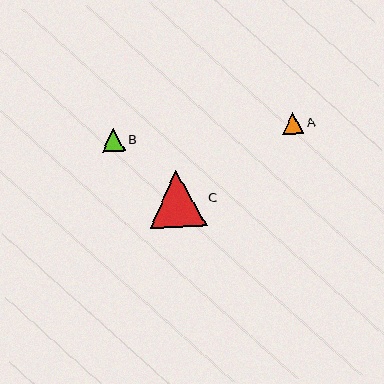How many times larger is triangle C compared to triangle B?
Triangle C is approximately 2.4 times the size of triangle B.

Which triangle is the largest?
Triangle C is the largest with a size of approximately 56 pixels.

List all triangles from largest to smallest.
From largest to smallest: C, B, A.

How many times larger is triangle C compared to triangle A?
Triangle C is approximately 2.6 times the size of triangle A.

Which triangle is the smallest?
Triangle A is the smallest with a size of approximately 21 pixels.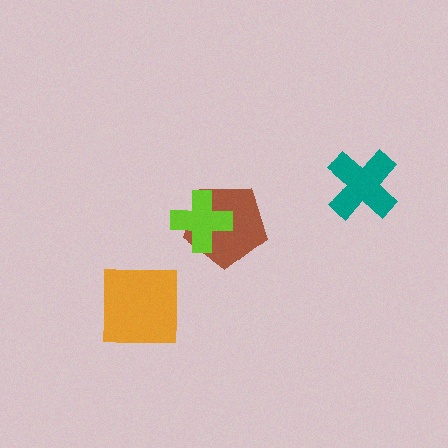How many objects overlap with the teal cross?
0 objects overlap with the teal cross.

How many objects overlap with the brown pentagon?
1 object overlaps with the brown pentagon.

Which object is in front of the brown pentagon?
The lime cross is in front of the brown pentagon.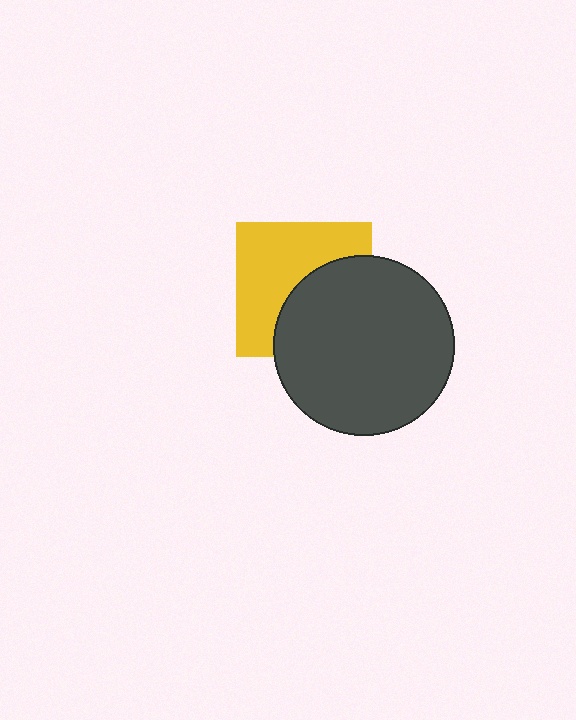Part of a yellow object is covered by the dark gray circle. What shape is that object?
It is a square.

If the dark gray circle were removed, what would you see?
You would see the complete yellow square.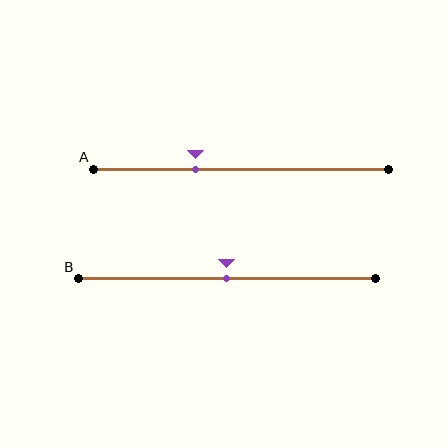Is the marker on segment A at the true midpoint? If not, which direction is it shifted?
No, the marker on segment A is shifted to the left by about 15% of the segment length.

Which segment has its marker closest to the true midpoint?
Segment B has its marker closest to the true midpoint.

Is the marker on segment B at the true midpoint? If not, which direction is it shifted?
Yes, the marker on segment B is at the true midpoint.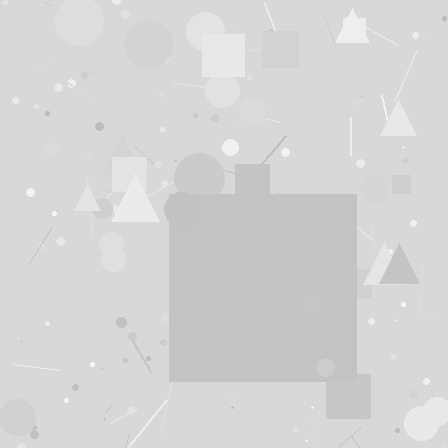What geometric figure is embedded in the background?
A square is embedded in the background.